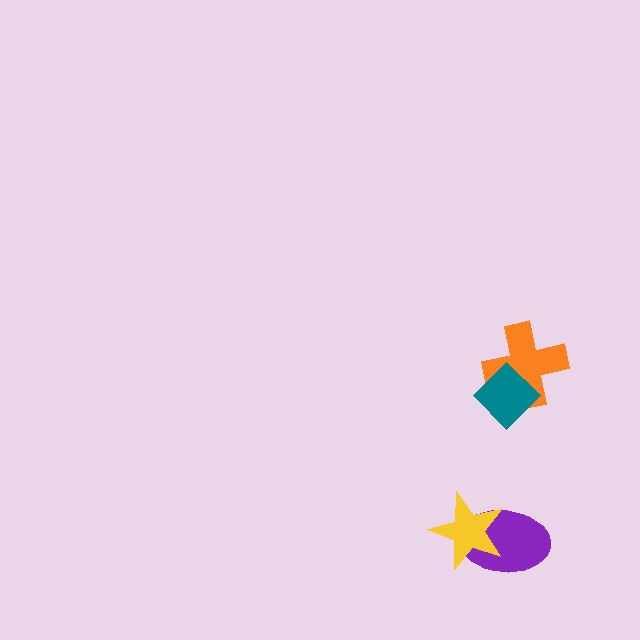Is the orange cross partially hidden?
Yes, it is partially covered by another shape.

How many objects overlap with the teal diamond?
1 object overlaps with the teal diamond.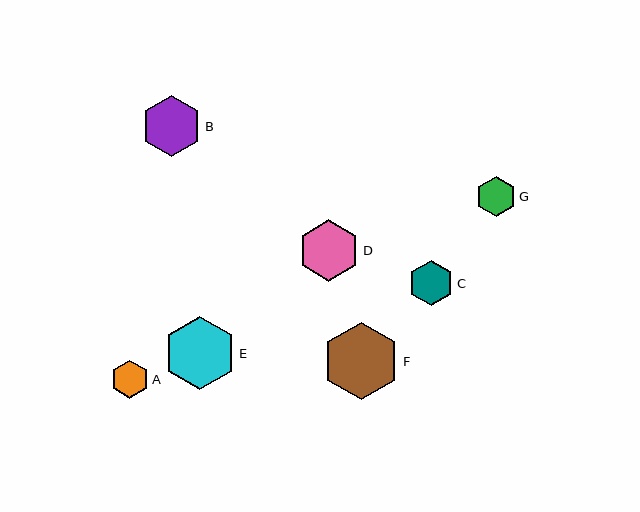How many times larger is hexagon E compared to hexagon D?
Hexagon E is approximately 1.2 times the size of hexagon D.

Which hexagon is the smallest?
Hexagon A is the smallest with a size of approximately 38 pixels.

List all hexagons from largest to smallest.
From largest to smallest: F, E, D, B, C, G, A.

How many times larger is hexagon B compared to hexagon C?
Hexagon B is approximately 1.3 times the size of hexagon C.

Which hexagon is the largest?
Hexagon F is the largest with a size of approximately 77 pixels.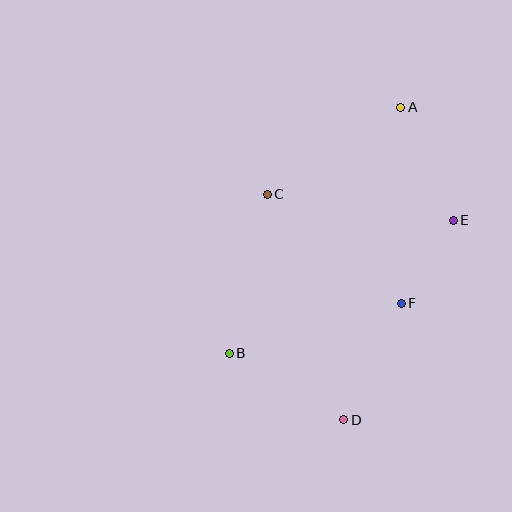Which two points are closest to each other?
Points E and F are closest to each other.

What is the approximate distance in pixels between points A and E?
The distance between A and E is approximately 125 pixels.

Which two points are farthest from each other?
Points A and D are farthest from each other.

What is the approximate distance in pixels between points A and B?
The distance between A and B is approximately 300 pixels.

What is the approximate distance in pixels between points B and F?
The distance between B and F is approximately 179 pixels.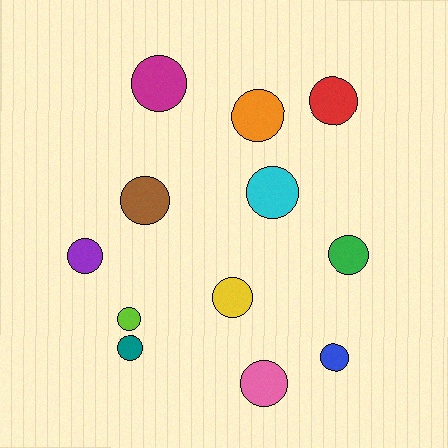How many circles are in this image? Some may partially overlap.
There are 12 circles.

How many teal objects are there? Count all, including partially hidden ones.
There is 1 teal object.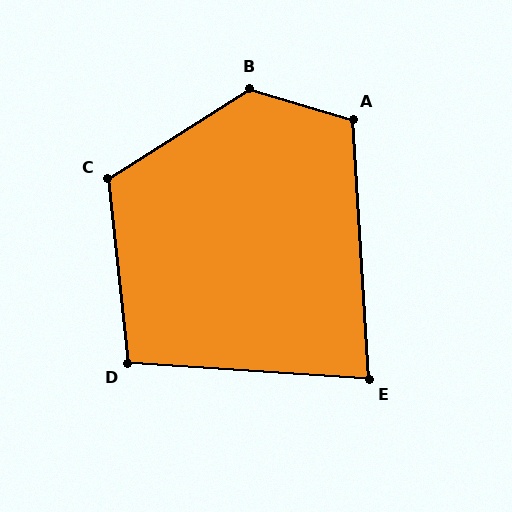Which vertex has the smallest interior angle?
E, at approximately 83 degrees.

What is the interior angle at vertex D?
Approximately 100 degrees (obtuse).